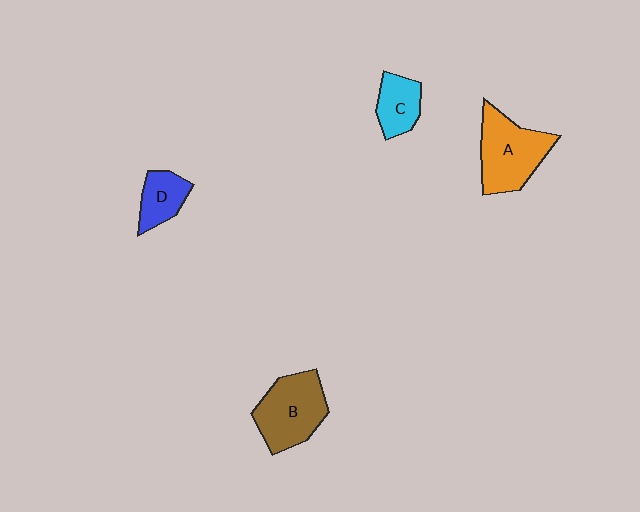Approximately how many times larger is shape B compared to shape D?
Approximately 1.9 times.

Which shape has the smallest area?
Shape D (blue).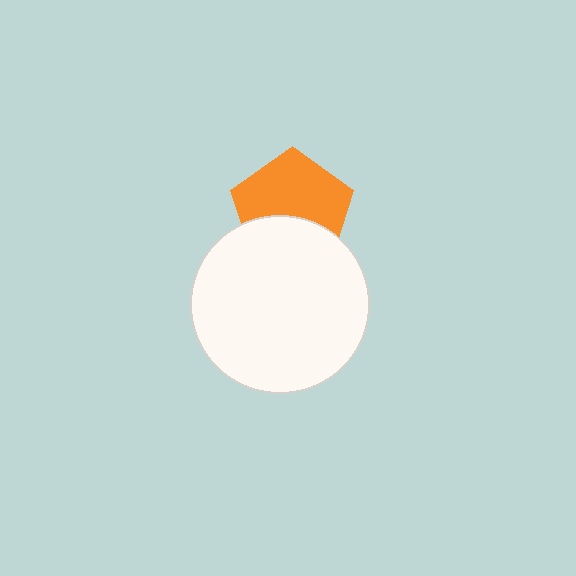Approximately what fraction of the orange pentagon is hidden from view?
Roughly 38% of the orange pentagon is hidden behind the white circle.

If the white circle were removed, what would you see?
You would see the complete orange pentagon.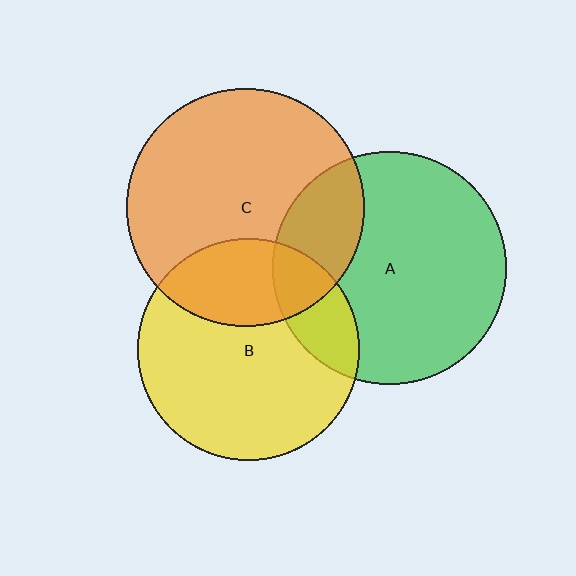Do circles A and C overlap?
Yes.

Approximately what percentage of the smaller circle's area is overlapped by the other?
Approximately 25%.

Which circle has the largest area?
Circle C (orange).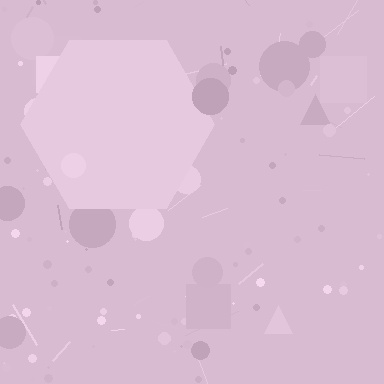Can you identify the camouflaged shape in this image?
The camouflaged shape is a hexagon.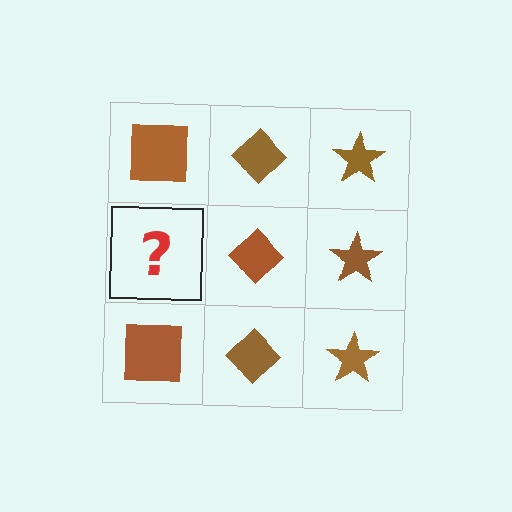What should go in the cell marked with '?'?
The missing cell should contain a brown square.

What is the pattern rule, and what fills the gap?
The rule is that each column has a consistent shape. The gap should be filled with a brown square.